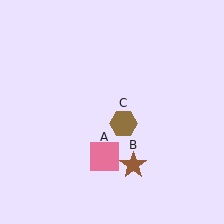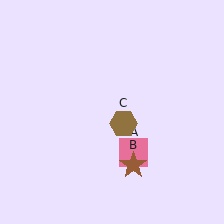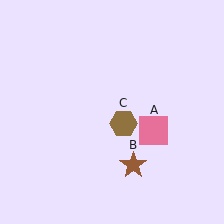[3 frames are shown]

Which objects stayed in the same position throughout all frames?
Brown star (object B) and brown hexagon (object C) remained stationary.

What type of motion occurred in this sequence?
The pink square (object A) rotated counterclockwise around the center of the scene.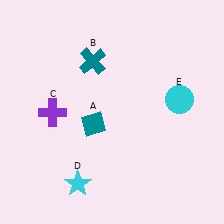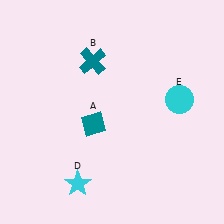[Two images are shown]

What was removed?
The purple cross (C) was removed in Image 2.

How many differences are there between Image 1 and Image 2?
There is 1 difference between the two images.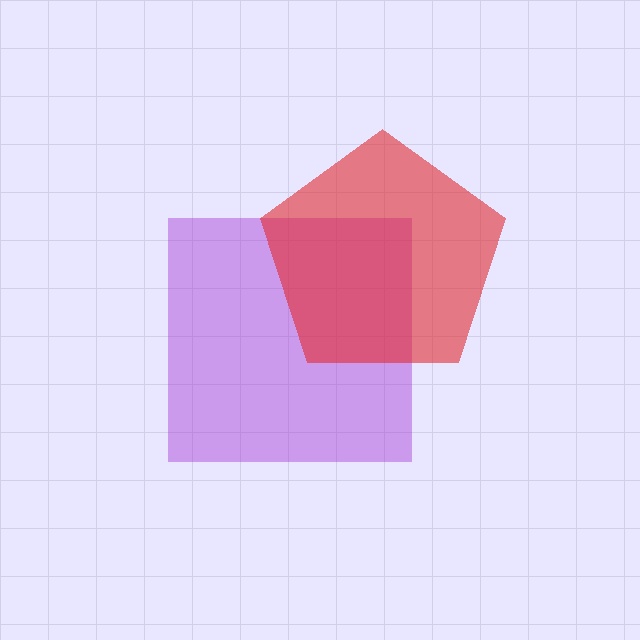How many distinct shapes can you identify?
There are 2 distinct shapes: a purple square, a red pentagon.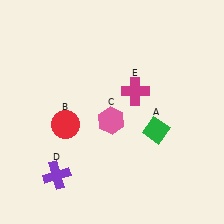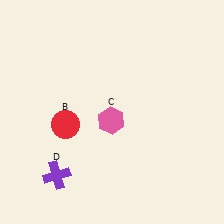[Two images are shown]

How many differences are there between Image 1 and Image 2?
There are 2 differences between the two images.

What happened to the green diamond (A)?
The green diamond (A) was removed in Image 2. It was in the bottom-right area of Image 1.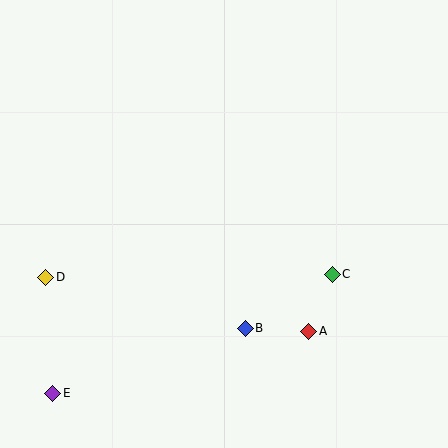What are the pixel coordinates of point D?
Point D is at (46, 277).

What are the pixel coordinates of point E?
Point E is at (52, 393).